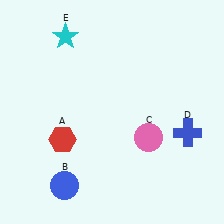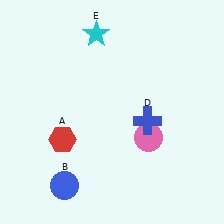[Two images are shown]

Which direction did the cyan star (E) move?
The cyan star (E) moved right.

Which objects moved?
The objects that moved are: the blue cross (D), the cyan star (E).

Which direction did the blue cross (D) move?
The blue cross (D) moved left.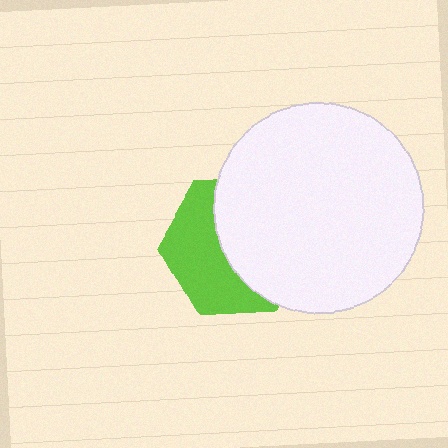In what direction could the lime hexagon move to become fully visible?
The lime hexagon could move left. That would shift it out from behind the white circle entirely.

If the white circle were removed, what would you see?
You would see the complete lime hexagon.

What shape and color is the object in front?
The object in front is a white circle.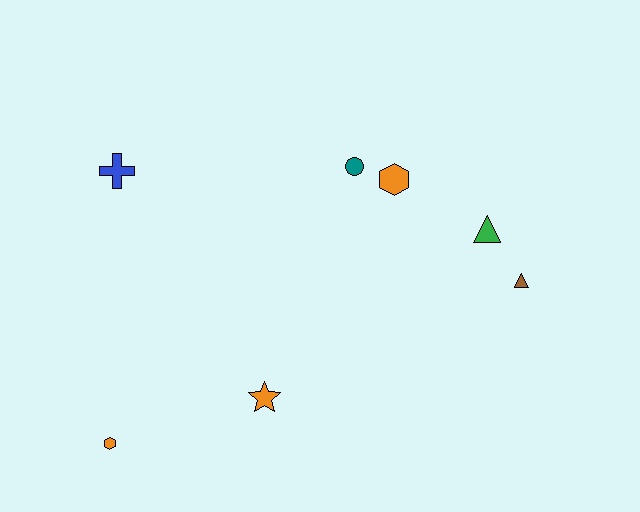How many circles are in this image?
There is 1 circle.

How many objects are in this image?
There are 7 objects.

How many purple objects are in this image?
There are no purple objects.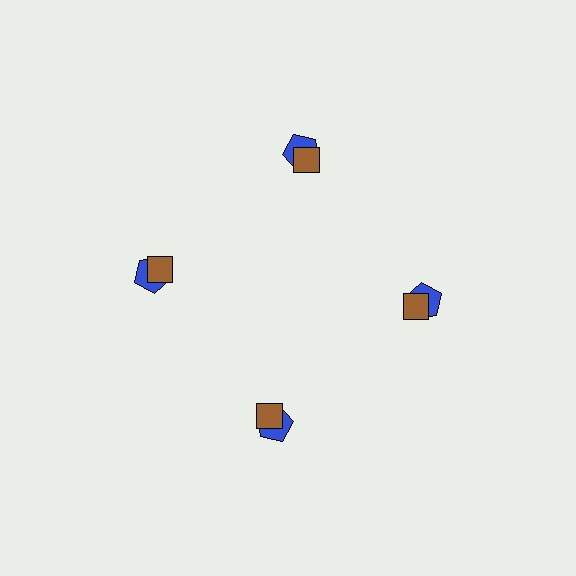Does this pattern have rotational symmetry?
Yes, this pattern has 4-fold rotational symmetry. It looks the same after rotating 90 degrees around the center.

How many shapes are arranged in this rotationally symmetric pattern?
There are 8 shapes, arranged in 4 groups of 2.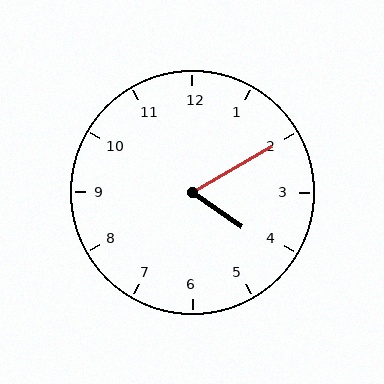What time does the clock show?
4:10.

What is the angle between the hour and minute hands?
Approximately 65 degrees.